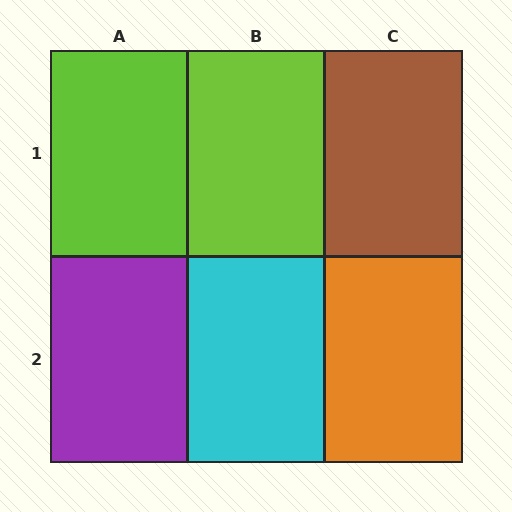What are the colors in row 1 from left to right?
Lime, lime, brown.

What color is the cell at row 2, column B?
Cyan.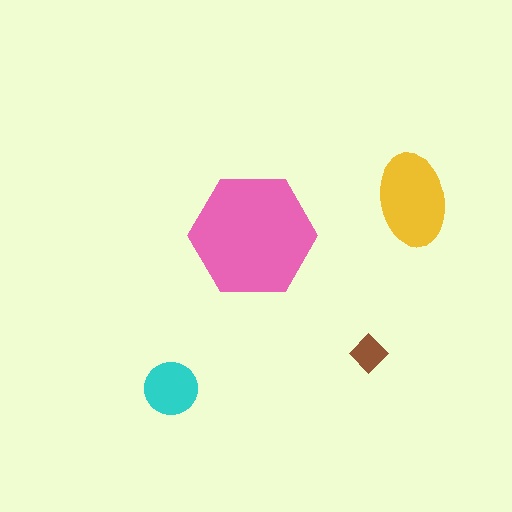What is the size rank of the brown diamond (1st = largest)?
4th.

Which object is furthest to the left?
The cyan circle is leftmost.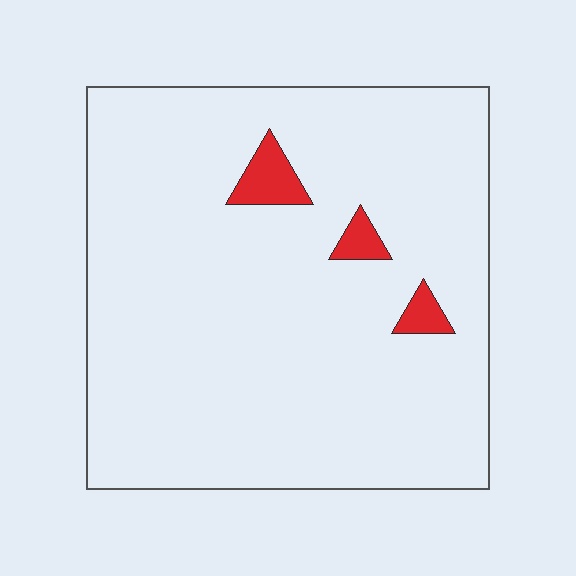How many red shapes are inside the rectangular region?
3.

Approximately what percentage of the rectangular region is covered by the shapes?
Approximately 5%.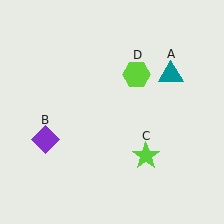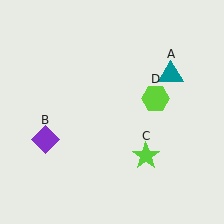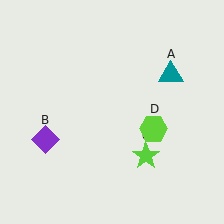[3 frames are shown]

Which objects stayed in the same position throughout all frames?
Teal triangle (object A) and purple diamond (object B) and lime star (object C) remained stationary.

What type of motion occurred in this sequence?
The lime hexagon (object D) rotated clockwise around the center of the scene.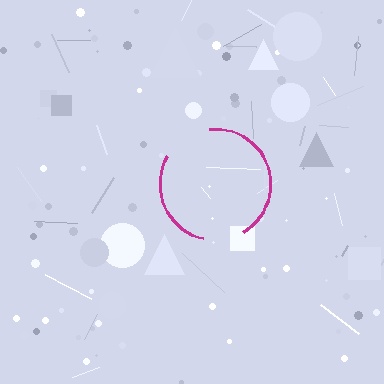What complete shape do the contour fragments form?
The contour fragments form a circle.